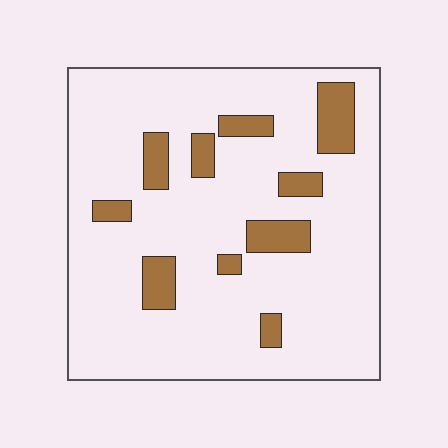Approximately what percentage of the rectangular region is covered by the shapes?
Approximately 15%.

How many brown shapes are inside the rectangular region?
10.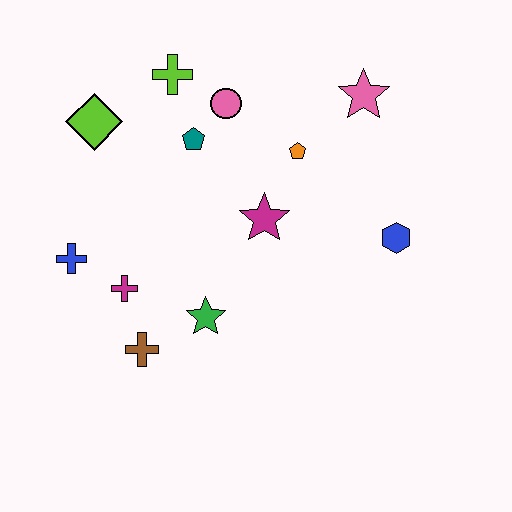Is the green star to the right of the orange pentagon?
No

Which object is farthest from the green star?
The pink star is farthest from the green star.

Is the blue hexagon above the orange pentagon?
No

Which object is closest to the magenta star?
The orange pentagon is closest to the magenta star.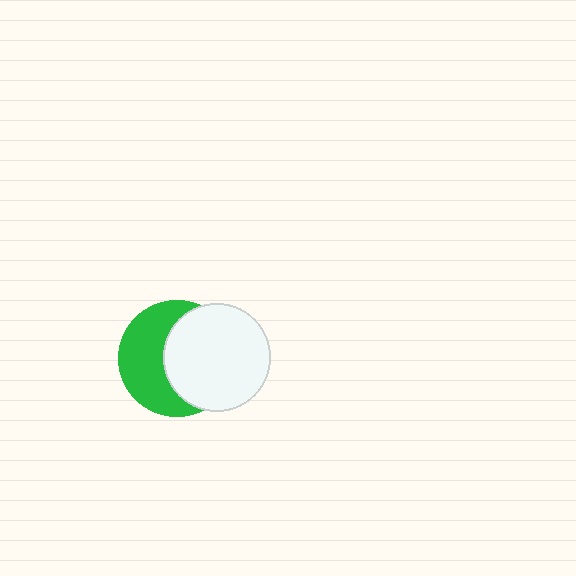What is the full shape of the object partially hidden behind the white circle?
The partially hidden object is a green circle.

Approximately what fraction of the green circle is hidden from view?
Roughly 51% of the green circle is hidden behind the white circle.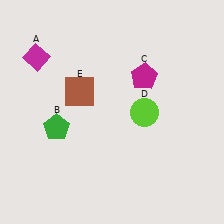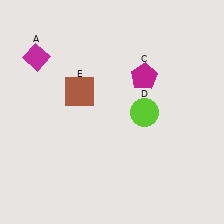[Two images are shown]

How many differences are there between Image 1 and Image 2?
There is 1 difference between the two images.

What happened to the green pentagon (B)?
The green pentagon (B) was removed in Image 2. It was in the bottom-left area of Image 1.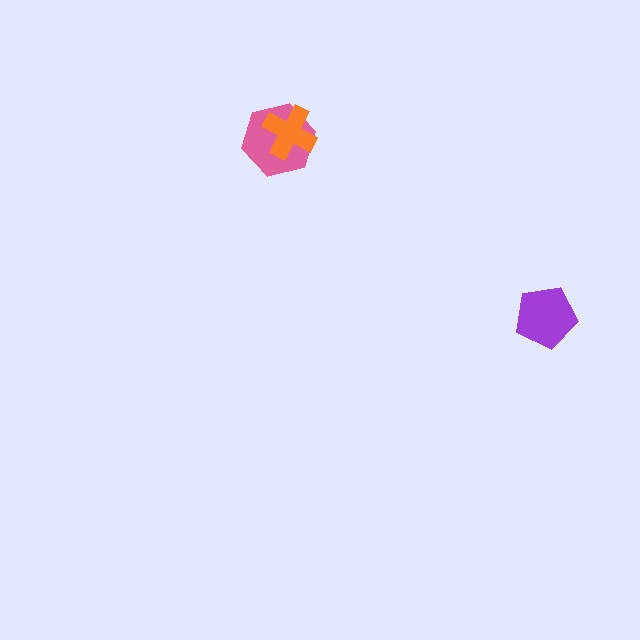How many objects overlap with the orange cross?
1 object overlaps with the orange cross.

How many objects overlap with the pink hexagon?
1 object overlaps with the pink hexagon.